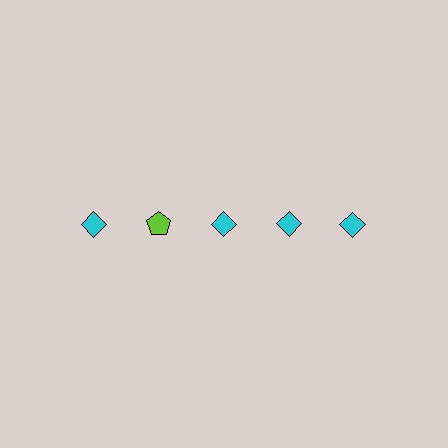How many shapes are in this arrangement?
There are 5 shapes arranged in a grid pattern.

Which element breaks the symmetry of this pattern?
The lime pentagon in the top row, second from left column breaks the symmetry. All other shapes are cyan diamonds.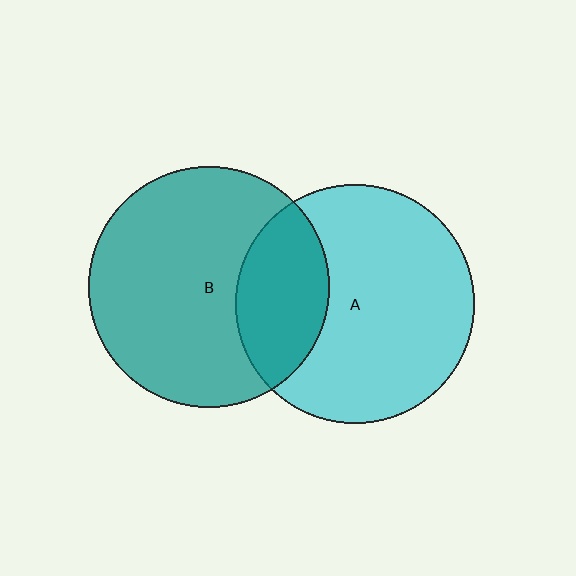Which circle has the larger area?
Circle B (teal).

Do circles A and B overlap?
Yes.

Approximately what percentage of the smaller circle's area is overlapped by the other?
Approximately 25%.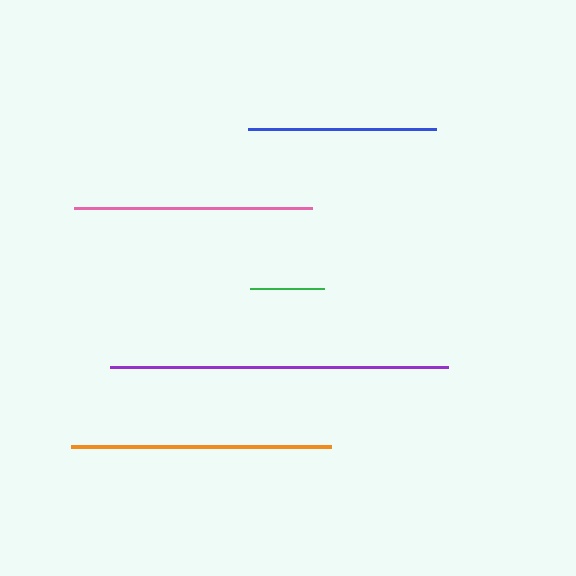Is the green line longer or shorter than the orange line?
The orange line is longer than the green line.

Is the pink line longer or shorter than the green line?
The pink line is longer than the green line.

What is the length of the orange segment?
The orange segment is approximately 260 pixels long.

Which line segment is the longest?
The purple line is the longest at approximately 338 pixels.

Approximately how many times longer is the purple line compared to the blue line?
The purple line is approximately 1.8 times the length of the blue line.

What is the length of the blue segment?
The blue segment is approximately 188 pixels long.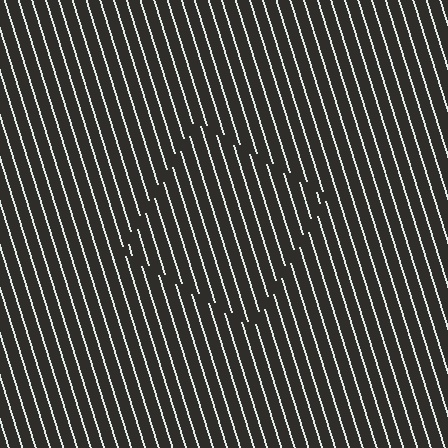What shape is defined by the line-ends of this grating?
An illusory square. The interior of the shape contains the same grating, shifted by half a period — the contour is defined by the phase discontinuity where line-ends from the inner and outer gratings abut.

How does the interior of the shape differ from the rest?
The interior of the shape contains the same grating, shifted by half a period — the contour is defined by the phase discontinuity where line-ends from the inner and outer gratings abut.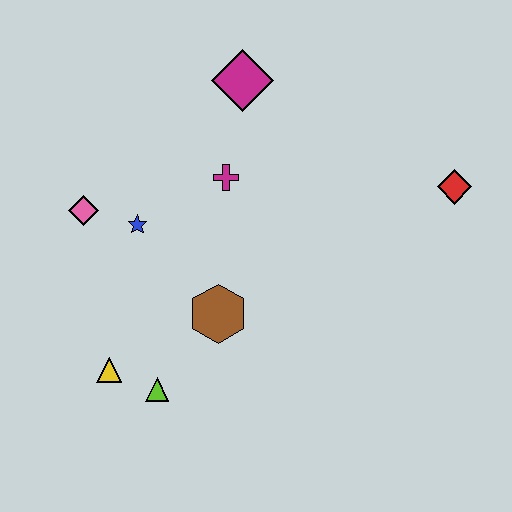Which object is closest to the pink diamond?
The blue star is closest to the pink diamond.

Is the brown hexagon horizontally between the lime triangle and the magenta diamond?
Yes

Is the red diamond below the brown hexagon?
No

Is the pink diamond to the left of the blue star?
Yes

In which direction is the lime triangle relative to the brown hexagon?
The lime triangle is below the brown hexagon.